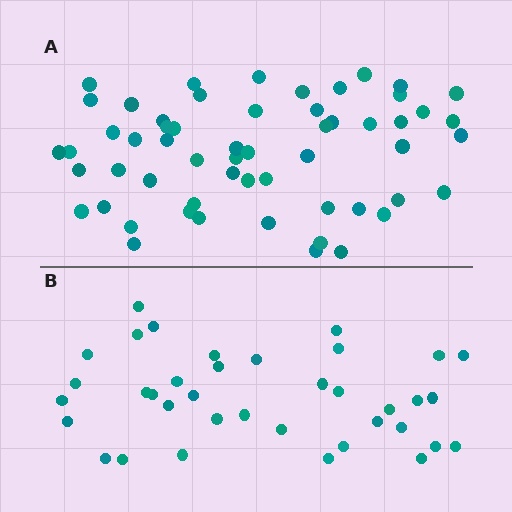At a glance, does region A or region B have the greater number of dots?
Region A (the top region) has more dots.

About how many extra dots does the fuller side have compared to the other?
Region A has approximately 20 more dots than region B.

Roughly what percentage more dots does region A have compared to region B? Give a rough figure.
About 55% more.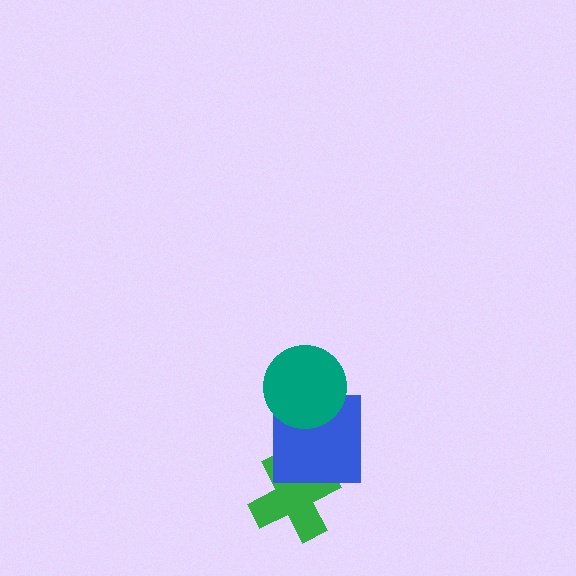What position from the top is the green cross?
The green cross is 3rd from the top.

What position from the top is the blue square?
The blue square is 2nd from the top.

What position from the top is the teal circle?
The teal circle is 1st from the top.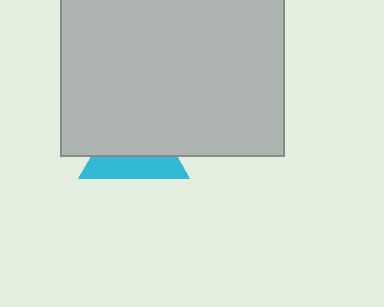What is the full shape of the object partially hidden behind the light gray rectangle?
The partially hidden object is a cyan triangle.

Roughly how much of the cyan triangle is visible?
A small part of it is visible (roughly 40%).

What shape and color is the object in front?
The object in front is a light gray rectangle.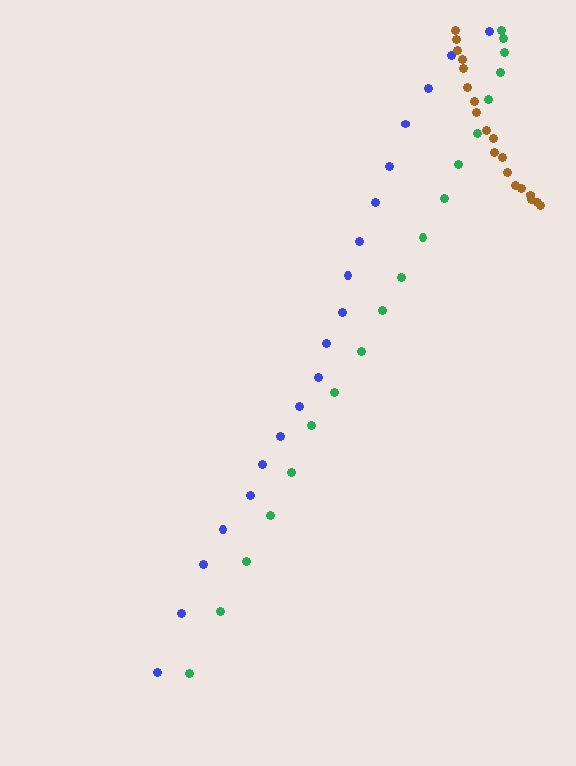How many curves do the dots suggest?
There are 3 distinct paths.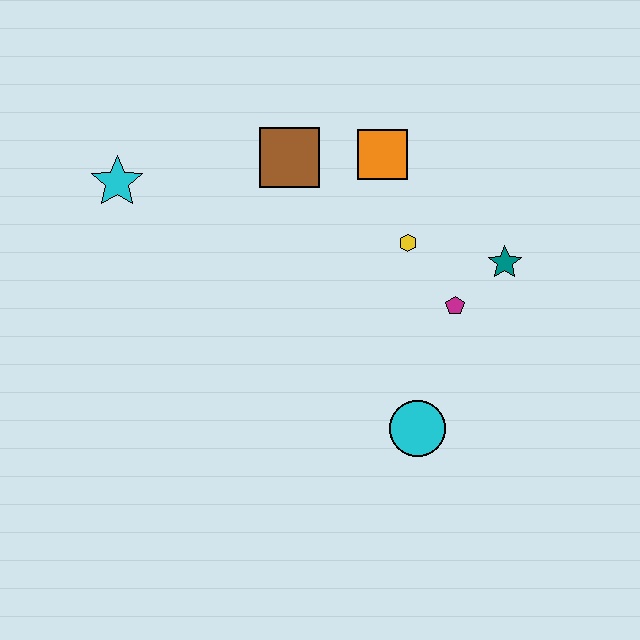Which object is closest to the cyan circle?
The magenta pentagon is closest to the cyan circle.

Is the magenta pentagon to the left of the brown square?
No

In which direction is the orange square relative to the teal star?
The orange square is to the left of the teal star.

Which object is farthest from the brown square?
The cyan circle is farthest from the brown square.